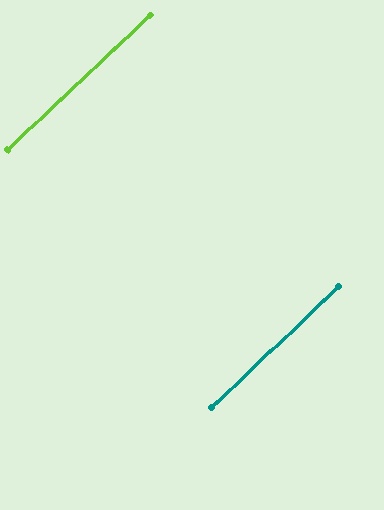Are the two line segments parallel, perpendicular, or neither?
Parallel — their directions differ by only 0.5°.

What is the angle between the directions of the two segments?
Approximately 1 degree.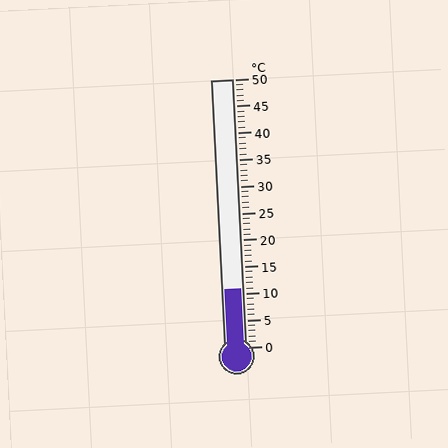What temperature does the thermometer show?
The thermometer shows approximately 11°C.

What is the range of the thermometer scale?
The thermometer scale ranges from 0°C to 50°C.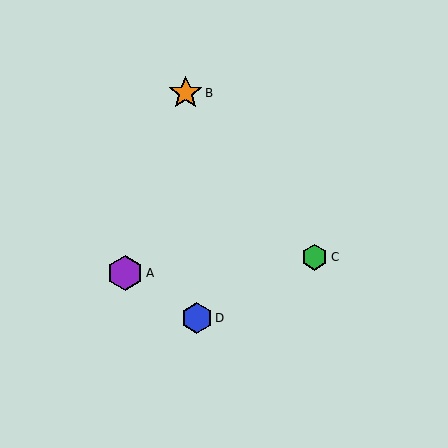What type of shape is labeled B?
Shape B is an orange star.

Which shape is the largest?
The purple hexagon (labeled A) is the largest.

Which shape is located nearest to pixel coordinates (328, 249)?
The green hexagon (labeled C) at (315, 257) is nearest to that location.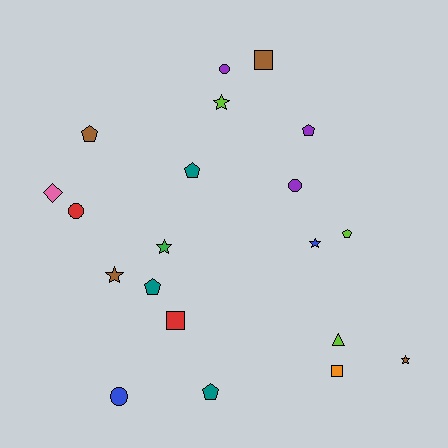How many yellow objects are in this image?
There are no yellow objects.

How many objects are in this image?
There are 20 objects.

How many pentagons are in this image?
There are 6 pentagons.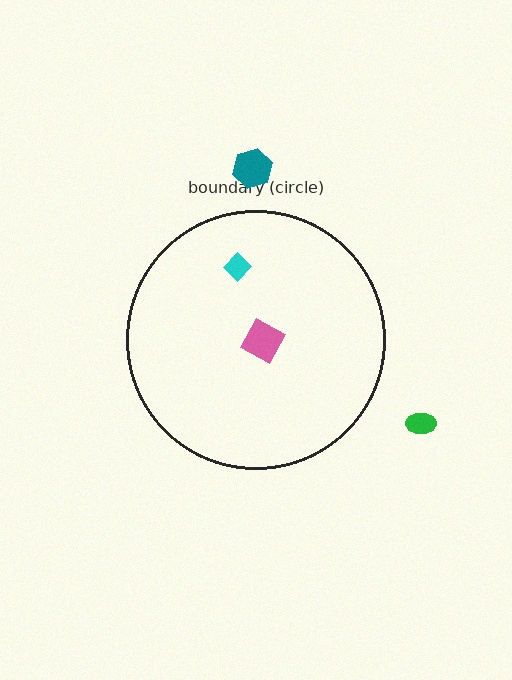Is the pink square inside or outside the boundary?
Inside.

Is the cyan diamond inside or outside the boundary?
Inside.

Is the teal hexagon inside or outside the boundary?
Outside.